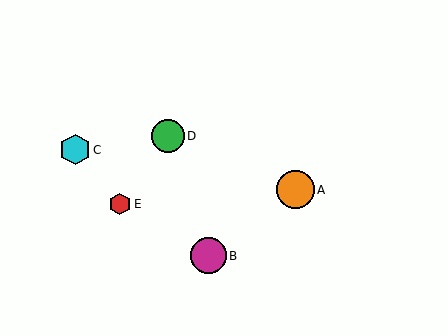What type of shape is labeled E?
Shape E is a red hexagon.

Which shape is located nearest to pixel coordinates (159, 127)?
The green circle (labeled D) at (168, 136) is nearest to that location.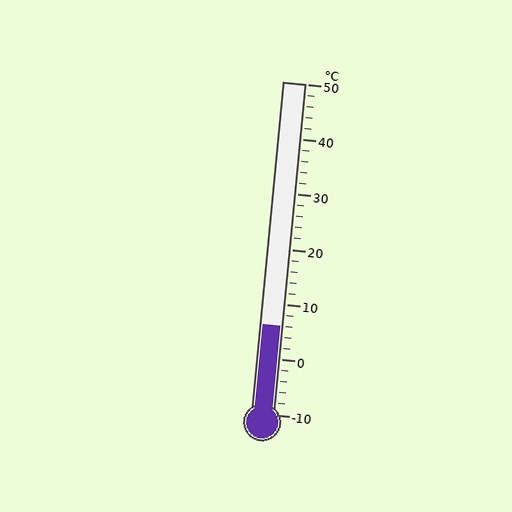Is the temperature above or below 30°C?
The temperature is below 30°C.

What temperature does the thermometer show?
The thermometer shows approximately 6°C.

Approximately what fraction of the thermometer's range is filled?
The thermometer is filled to approximately 25% of its range.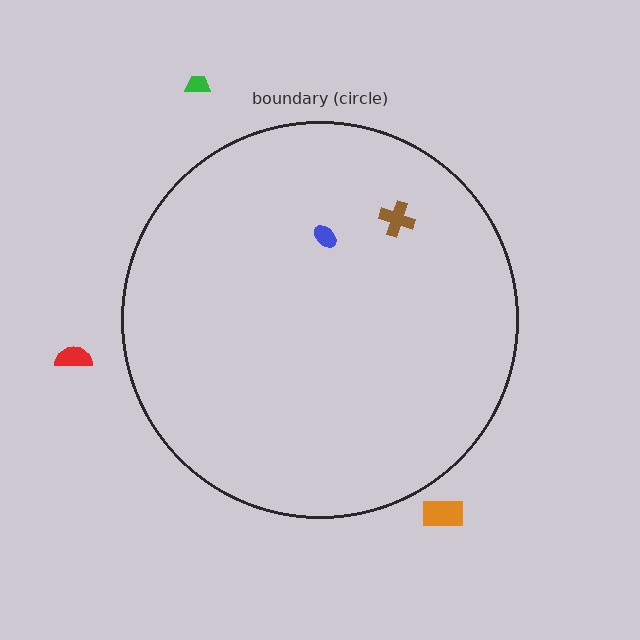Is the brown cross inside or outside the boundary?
Inside.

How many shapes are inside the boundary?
2 inside, 3 outside.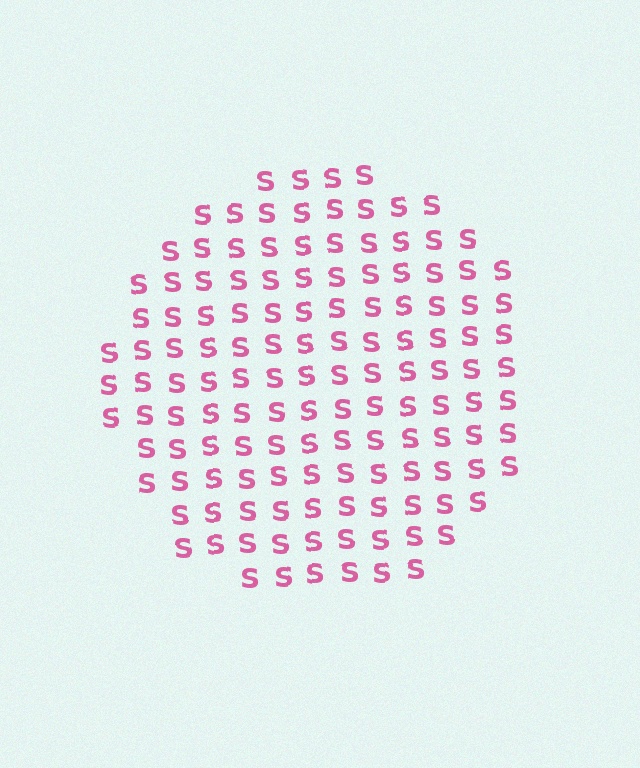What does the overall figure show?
The overall figure shows a circle.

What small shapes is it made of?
It is made of small letter S's.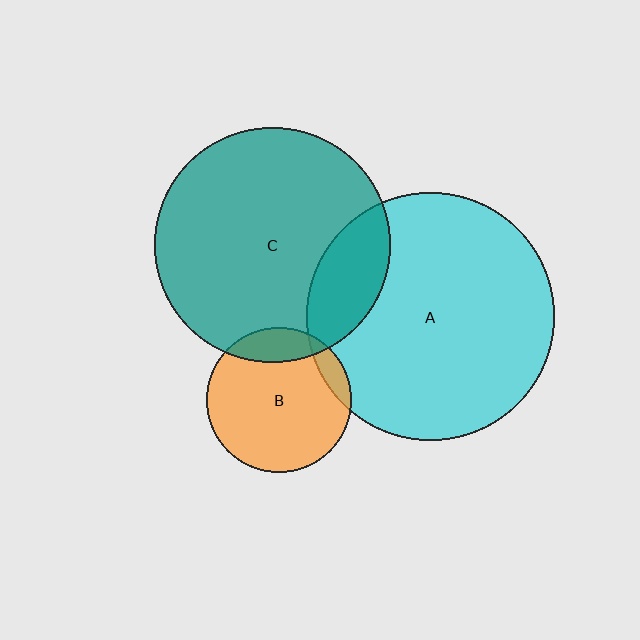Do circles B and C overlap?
Yes.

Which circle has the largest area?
Circle A (cyan).